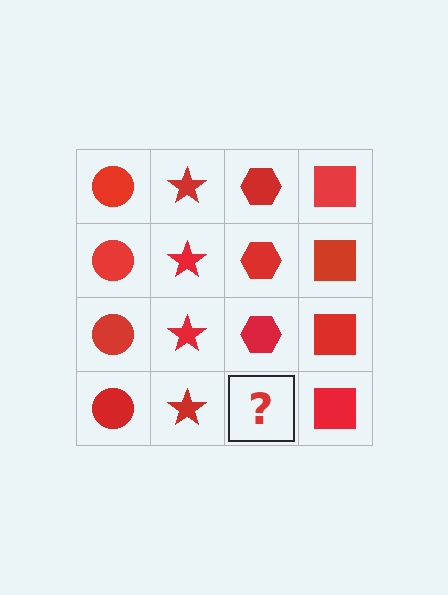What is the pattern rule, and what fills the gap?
The rule is that each column has a consistent shape. The gap should be filled with a red hexagon.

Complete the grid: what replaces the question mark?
The question mark should be replaced with a red hexagon.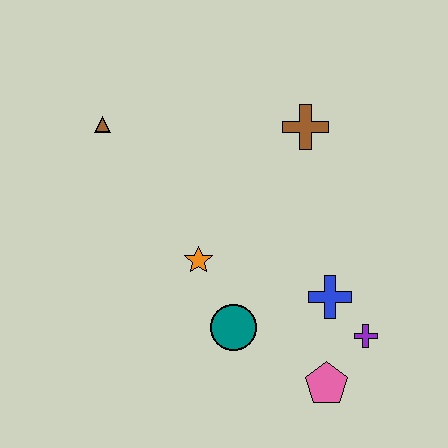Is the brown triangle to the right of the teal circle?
No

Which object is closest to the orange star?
The teal circle is closest to the orange star.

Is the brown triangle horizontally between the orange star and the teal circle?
No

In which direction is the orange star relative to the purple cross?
The orange star is to the left of the purple cross.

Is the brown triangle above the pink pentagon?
Yes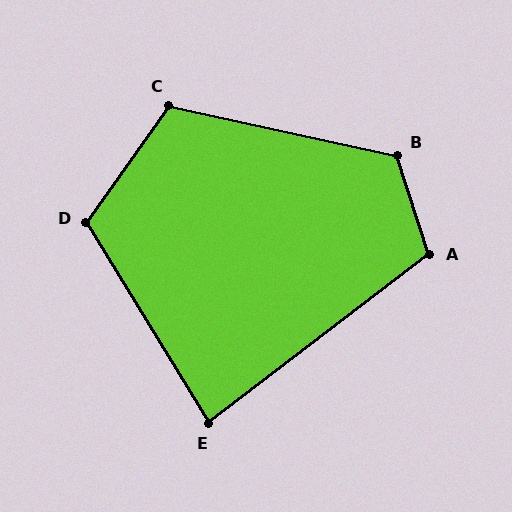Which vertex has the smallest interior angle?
E, at approximately 84 degrees.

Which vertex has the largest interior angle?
B, at approximately 120 degrees.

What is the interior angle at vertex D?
Approximately 113 degrees (obtuse).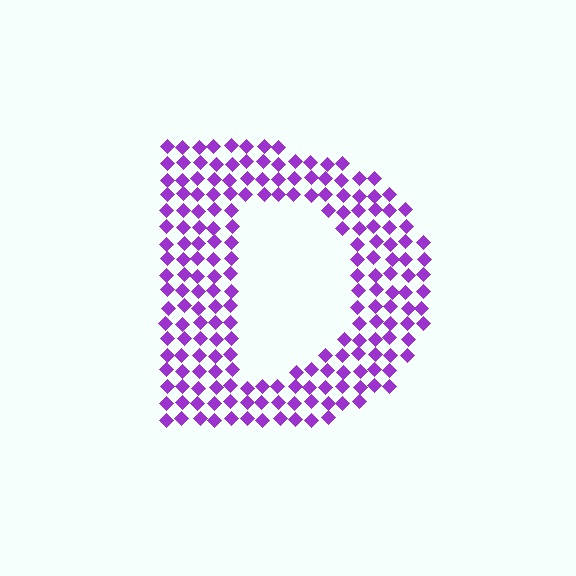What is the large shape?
The large shape is the letter D.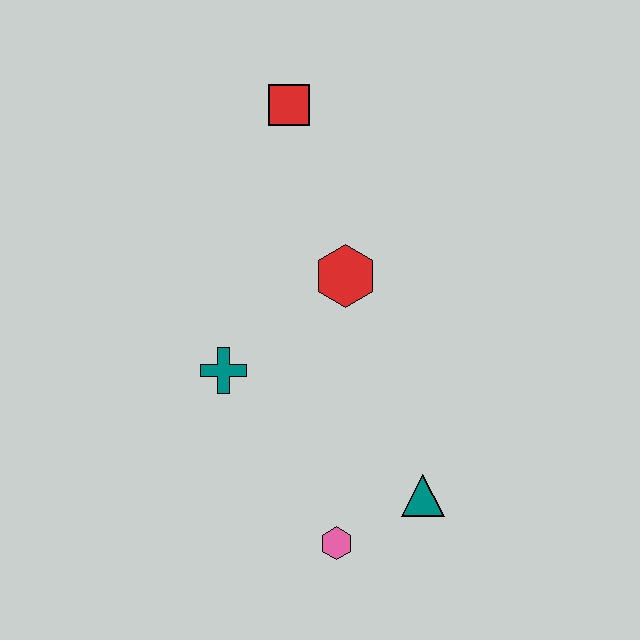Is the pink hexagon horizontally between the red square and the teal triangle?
Yes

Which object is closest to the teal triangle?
The pink hexagon is closest to the teal triangle.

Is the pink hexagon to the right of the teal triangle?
No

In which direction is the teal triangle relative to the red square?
The teal triangle is below the red square.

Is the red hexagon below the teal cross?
No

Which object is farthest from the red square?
The pink hexagon is farthest from the red square.